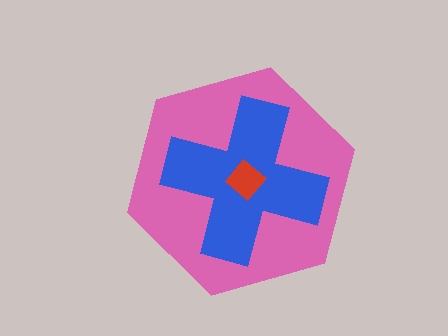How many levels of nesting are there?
3.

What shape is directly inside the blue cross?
The red diamond.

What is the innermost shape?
The red diamond.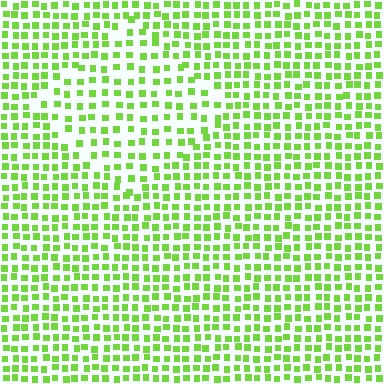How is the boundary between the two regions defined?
The boundary is defined by a change in element density (approximately 1.5x ratio). All elements are the same color, size, and shape.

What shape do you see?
I see a diamond.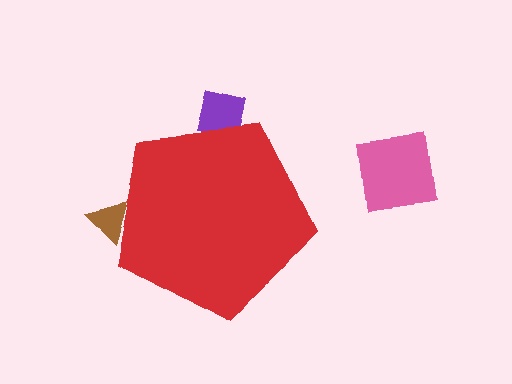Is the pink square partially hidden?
No, the pink square is fully visible.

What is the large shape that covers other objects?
A red pentagon.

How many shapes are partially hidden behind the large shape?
2 shapes are partially hidden.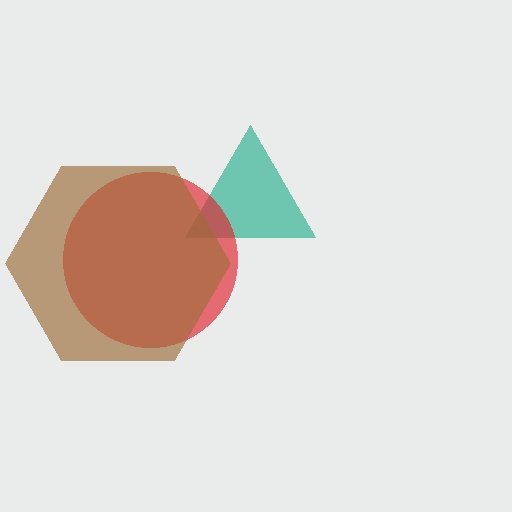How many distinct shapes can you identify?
There are 3 distinct shapes: a teal triangle, a red circle, a brown hexagon.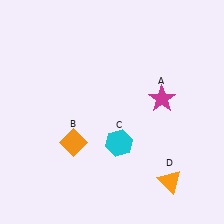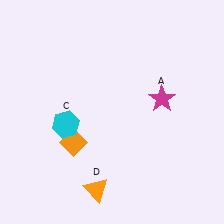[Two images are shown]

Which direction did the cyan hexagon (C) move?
The cyan hexagon (C) moved left.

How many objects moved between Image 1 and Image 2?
2 objects moved between the two images.